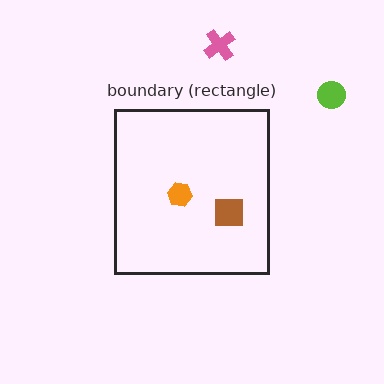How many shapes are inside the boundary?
2 inside, 2 outside.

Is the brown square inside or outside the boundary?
Inside.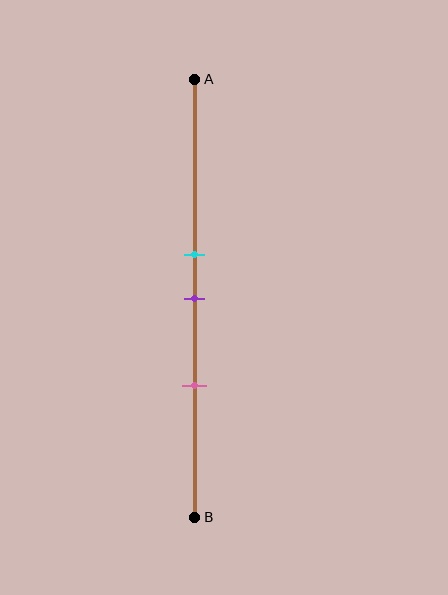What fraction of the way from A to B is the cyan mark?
The cyan mark is approximately 40% (0.4) of the way from A to B.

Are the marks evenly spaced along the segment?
Yes, the marks are approximately evenly spaced.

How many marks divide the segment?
There are 3 marks dividing the segment.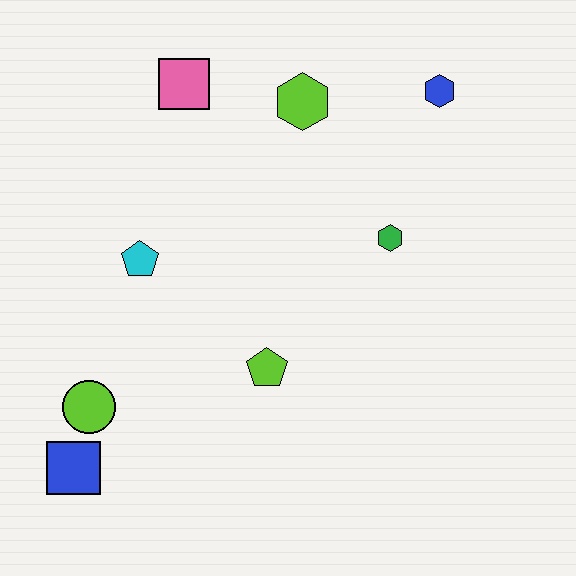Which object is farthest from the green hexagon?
The blue square is farthest from the green hexagon.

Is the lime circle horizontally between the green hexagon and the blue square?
Yes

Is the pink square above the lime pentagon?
Yes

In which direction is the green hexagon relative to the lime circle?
The green hexagon is to the right of the lime circle.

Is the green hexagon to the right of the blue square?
Yes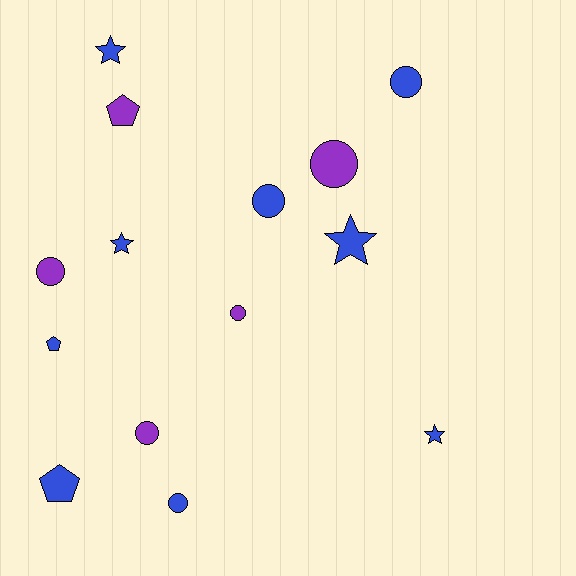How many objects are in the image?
There are 14 objects.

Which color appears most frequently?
Blue, with 9 objects.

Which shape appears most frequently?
Circle, with 7 objects.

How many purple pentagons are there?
There is 1 purple pentagon.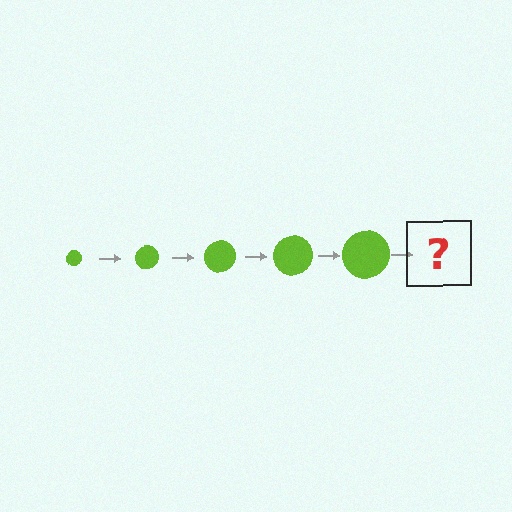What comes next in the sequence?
The next element should be a lime circle, larger than the previous one.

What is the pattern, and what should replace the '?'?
The pattern is that the circle gets progressively larger each step. The '?' should be a lime circle, larger than the previous one.